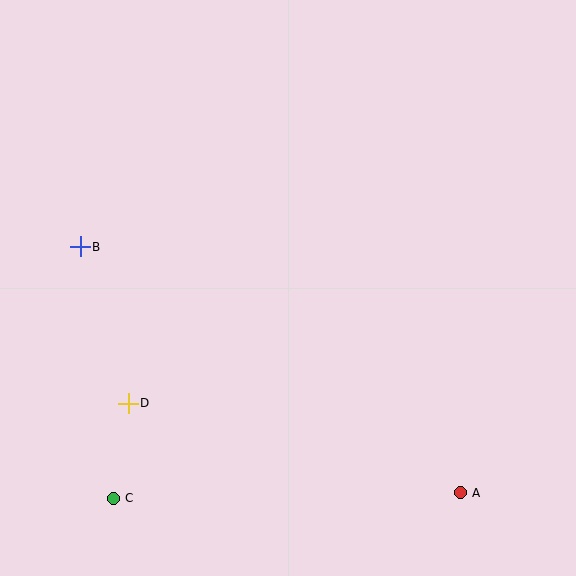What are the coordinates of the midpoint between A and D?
The midpoint between A and D is at (294, 448).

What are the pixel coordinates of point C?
Point C is at (113, 498).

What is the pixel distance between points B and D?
The distance between B and D is 164 pixels.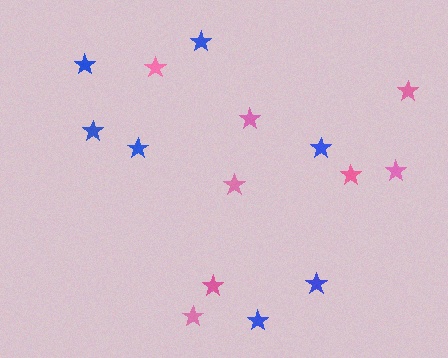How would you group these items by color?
There are 2 groups: one group of blue stars (7) and one group of pink stars (8).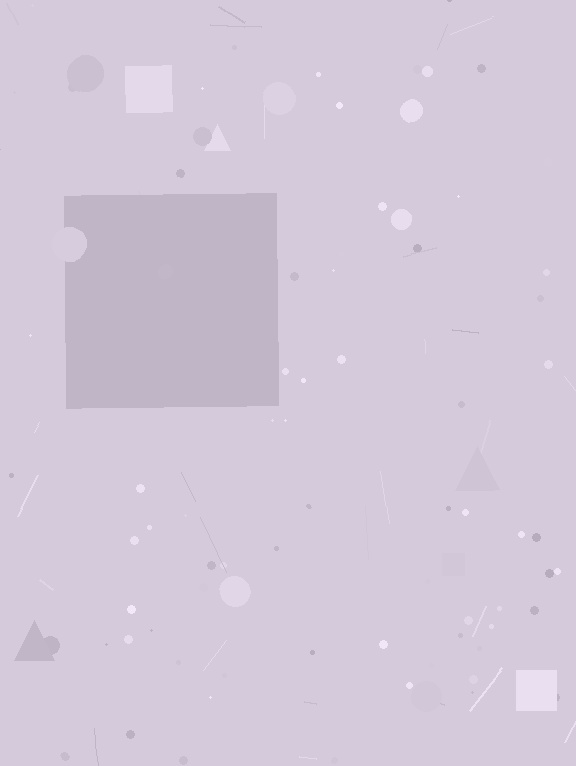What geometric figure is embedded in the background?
A square is embedded in the background.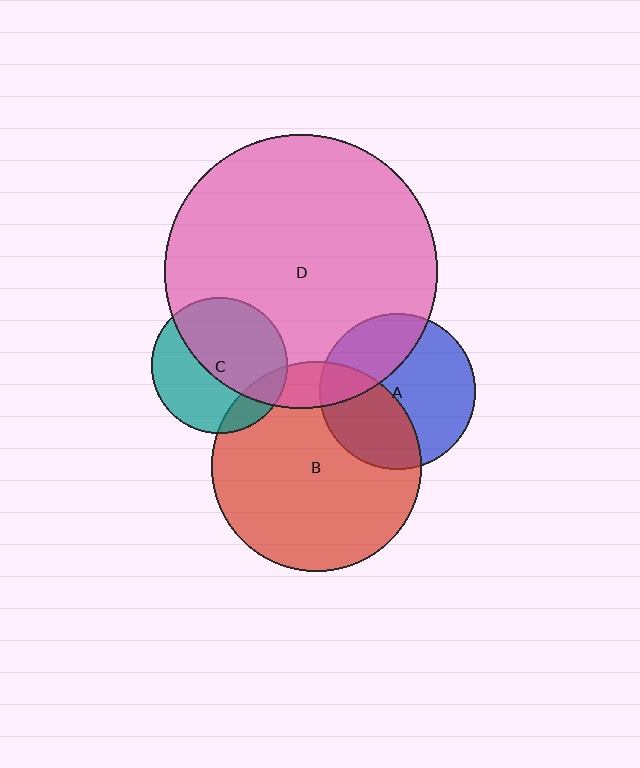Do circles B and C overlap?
Yes.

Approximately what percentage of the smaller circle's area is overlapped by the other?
Approximately 15%.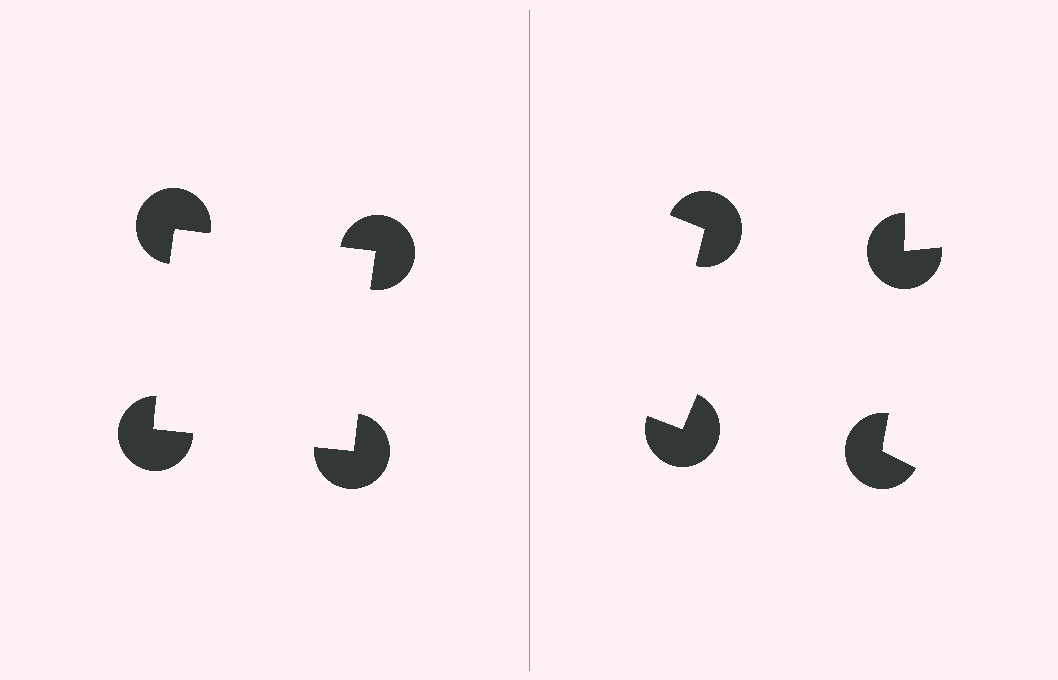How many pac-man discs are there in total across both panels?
8 — 4 on each side.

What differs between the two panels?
The pac-man discs are positioned identically on both sides; only the wedge orientations differ. On the left they align to a square; on the right they are misaligned.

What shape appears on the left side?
An illusory square.